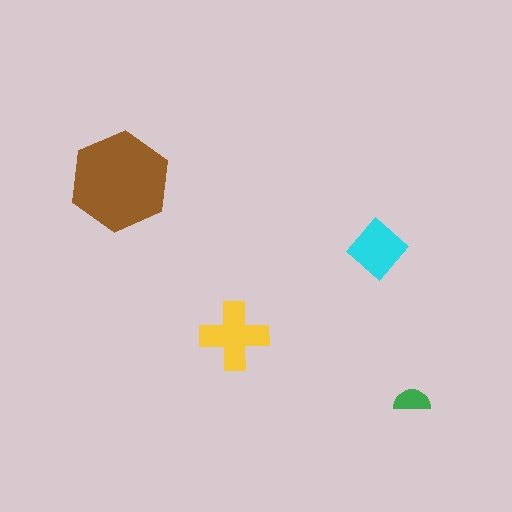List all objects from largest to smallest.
The brown hexagon, the yellow cross, the cyan diamond, the green semicircle.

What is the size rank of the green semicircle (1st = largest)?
4th.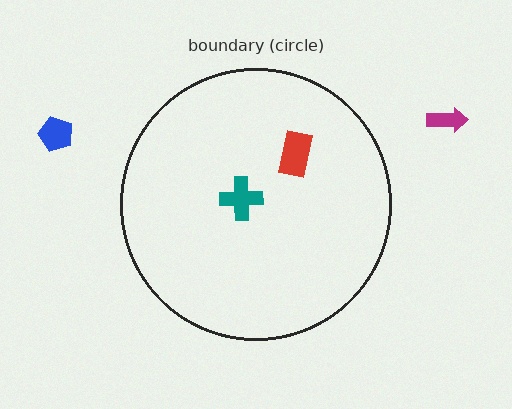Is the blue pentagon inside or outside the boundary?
Outside.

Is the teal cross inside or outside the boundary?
Inside.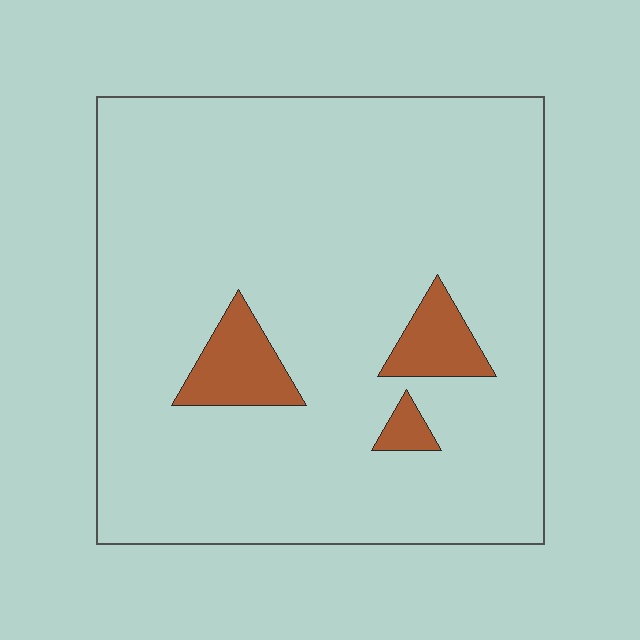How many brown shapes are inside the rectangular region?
3.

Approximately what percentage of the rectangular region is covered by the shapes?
Approximately 10%.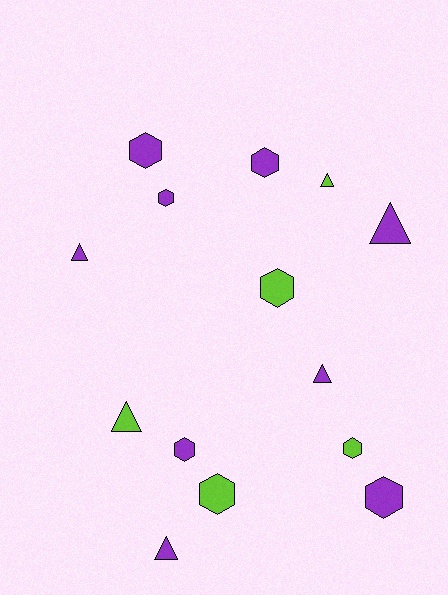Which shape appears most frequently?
Hexagon, with 8 objects.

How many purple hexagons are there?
There are 5 purple hexagons.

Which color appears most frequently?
Purple, with 9 objects.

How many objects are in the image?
There are 14 objects.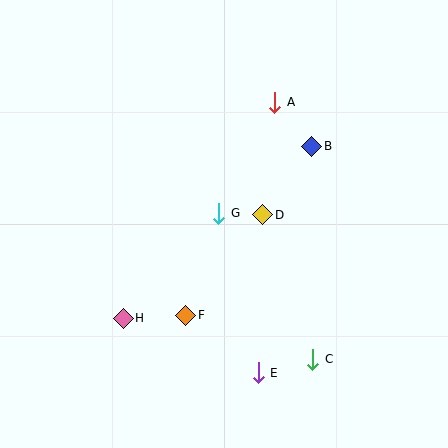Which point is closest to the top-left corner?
Point A is closest to the top-left corner.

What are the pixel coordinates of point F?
Point F is at (186, 315).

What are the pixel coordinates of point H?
Point H is at (123, 318).